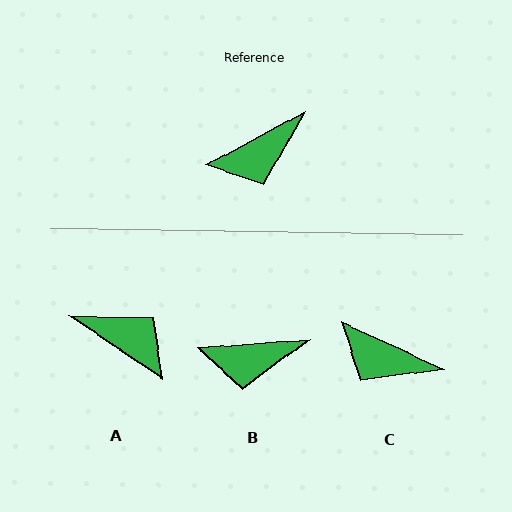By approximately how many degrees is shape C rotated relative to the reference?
Approximately 53 degrees clockwise.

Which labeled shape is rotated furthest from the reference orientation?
A, about 118 degrees away.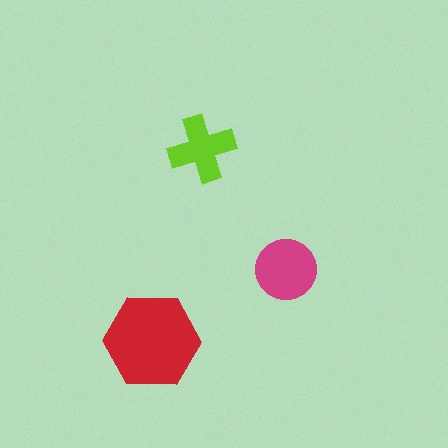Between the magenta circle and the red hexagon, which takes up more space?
The red hexagon.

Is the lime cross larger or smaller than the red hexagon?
Smaller.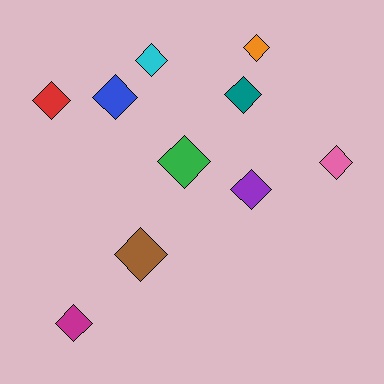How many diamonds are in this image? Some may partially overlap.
There are 10 diamonds.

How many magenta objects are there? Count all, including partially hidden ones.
There is 1 magenta object.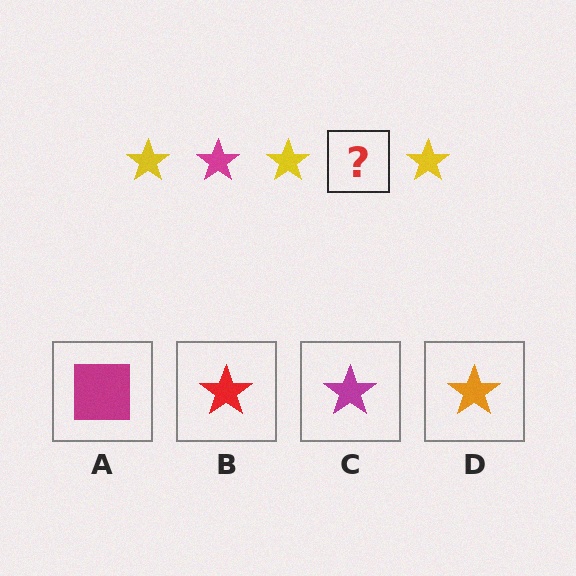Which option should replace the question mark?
Option C.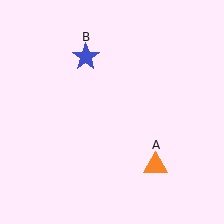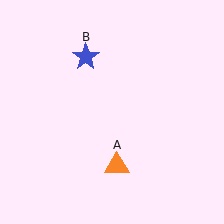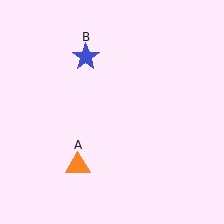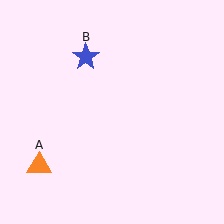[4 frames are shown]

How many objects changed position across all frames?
1 object changed position: orange triangle (object A).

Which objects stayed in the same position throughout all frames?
Blue star (object B) remained stationary.